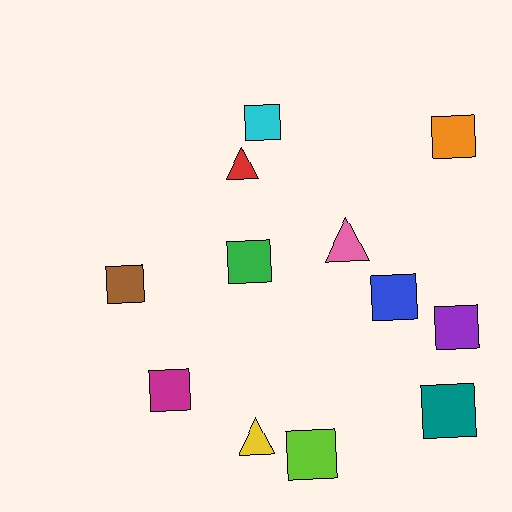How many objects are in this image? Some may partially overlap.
There are 12 objects.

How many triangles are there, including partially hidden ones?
There are 3 triangles.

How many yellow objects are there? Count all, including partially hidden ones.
There is 1 yellow object.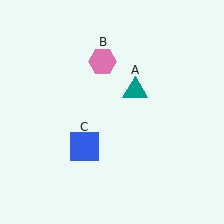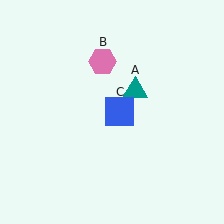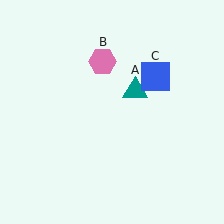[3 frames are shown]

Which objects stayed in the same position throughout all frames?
Teal triangle (object A) and pink hexagon (object B) remained stationary.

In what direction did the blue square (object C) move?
The blue square (object C) moved up and to the right.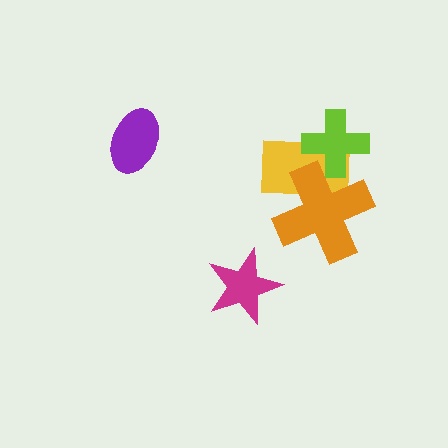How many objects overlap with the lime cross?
2 objects overlap with the lime cross.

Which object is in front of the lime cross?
The orange cross is in front of the lime cross.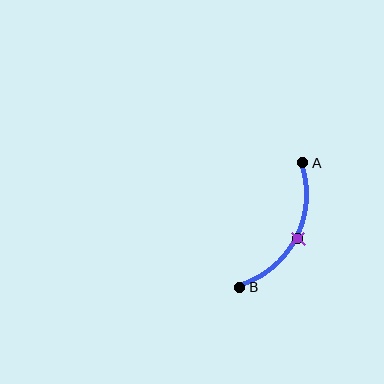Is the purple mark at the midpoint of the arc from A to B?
Yes. The purple mark lies on the arc at equal arc-length from both A and B — it is the arc midpoint.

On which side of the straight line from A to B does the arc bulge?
The arc bulges to the right of the straight line connecting A and B.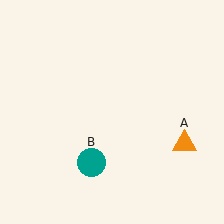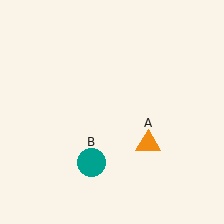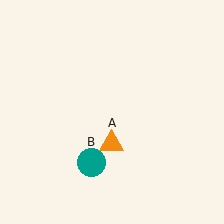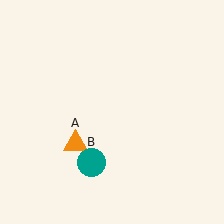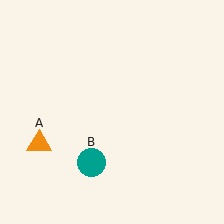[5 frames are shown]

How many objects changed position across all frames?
1 object changed position: orange triangle (object A).